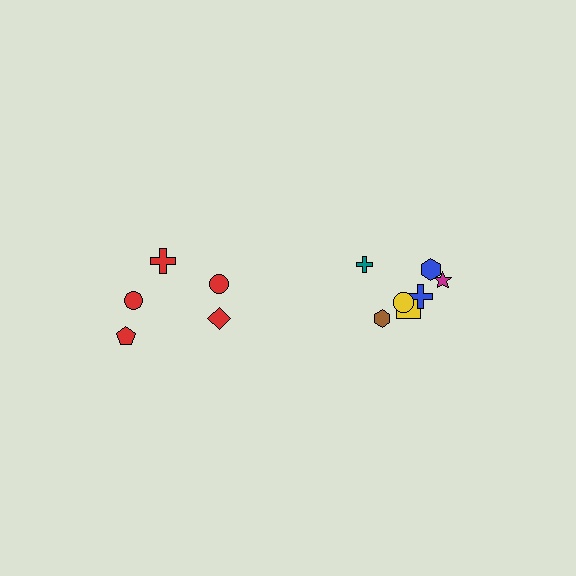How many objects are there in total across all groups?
There are 12 objects.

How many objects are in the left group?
There are 5 objects.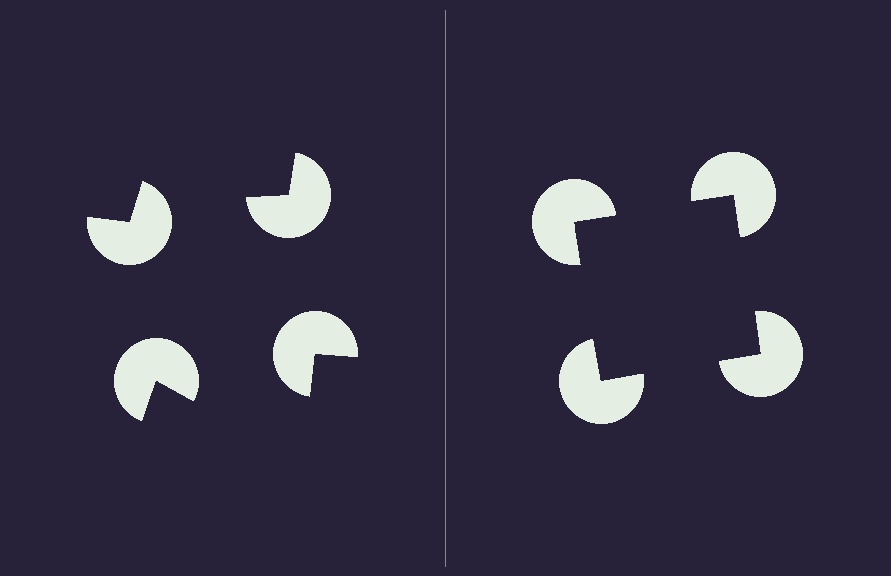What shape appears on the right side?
An illusory square.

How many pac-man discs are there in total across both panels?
8 — 4 on each side.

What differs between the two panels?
The pac-man discs are positioned identically on both sides; only the wedge orientations differ. On the right they align to a square; on the left they are misaligned.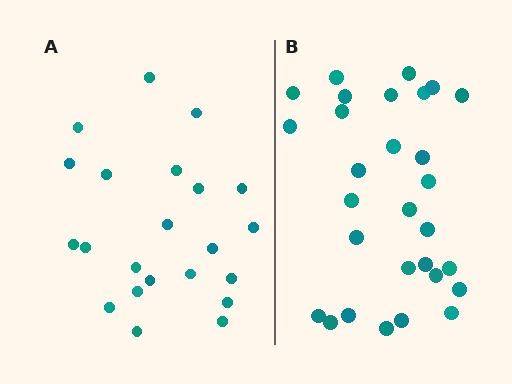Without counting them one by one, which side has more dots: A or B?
Region B (the right region) has more dots.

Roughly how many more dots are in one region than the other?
Region B has roughly 8 or so more dots than region A.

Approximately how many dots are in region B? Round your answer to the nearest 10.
About 30 dots. (The exact count is 29, which rounds to 30.)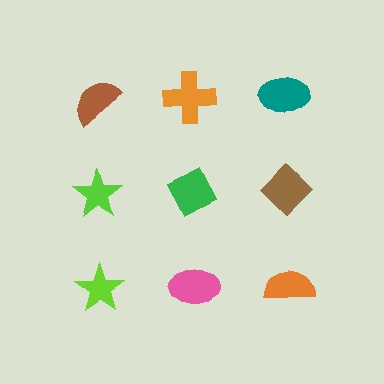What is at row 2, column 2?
A green diamond.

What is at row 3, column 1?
A lime star.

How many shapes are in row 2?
3 shapes.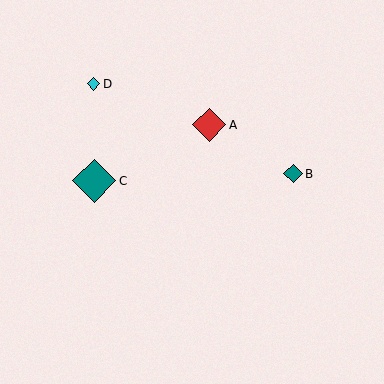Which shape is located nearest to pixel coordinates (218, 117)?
The red diamond (labeled A) at (209, 125) is nearest to that location.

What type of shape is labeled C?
Shape C is a teal diamond.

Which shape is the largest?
The teal diamond (labeled C) is the largest.